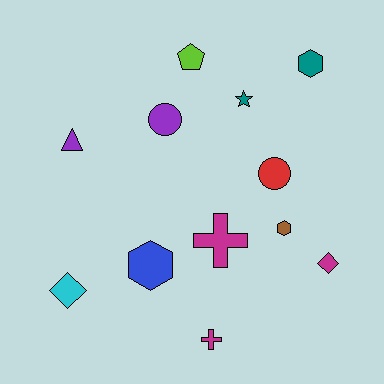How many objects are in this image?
There are 12 objects.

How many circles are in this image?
There are 2 circles.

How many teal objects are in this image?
There are 2 teal objects.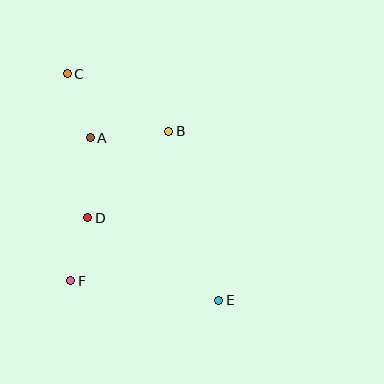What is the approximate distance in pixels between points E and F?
The distance between E and F is approximately 149 pixels.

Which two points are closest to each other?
Points D and F are closest to each other.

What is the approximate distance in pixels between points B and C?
The distance between B and C is approximately 116 pixels.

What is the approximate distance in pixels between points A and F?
The distance between A and F is approximately 144 pixels.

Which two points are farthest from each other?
Points C and E are farthest from each other.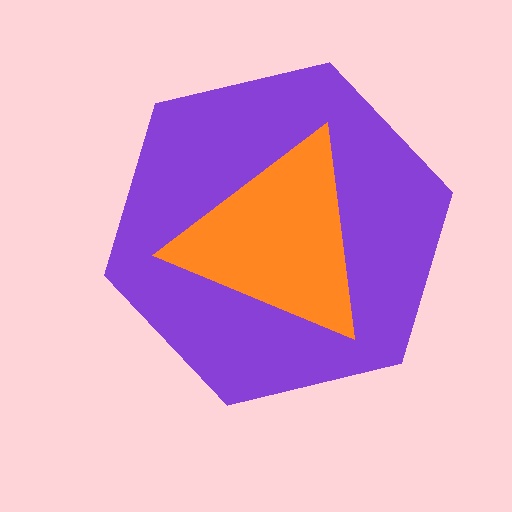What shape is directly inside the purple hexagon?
The orange triangle.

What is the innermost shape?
The orange triangle.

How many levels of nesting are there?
2.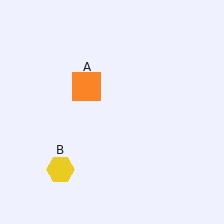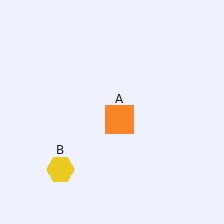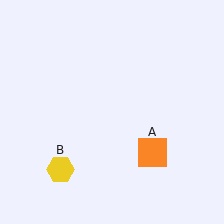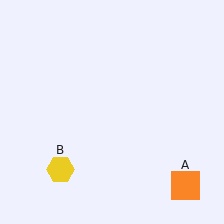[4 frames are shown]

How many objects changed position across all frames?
1 object changed position: orange square (object A).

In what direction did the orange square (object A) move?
The orange square (object A) moved down and to the right.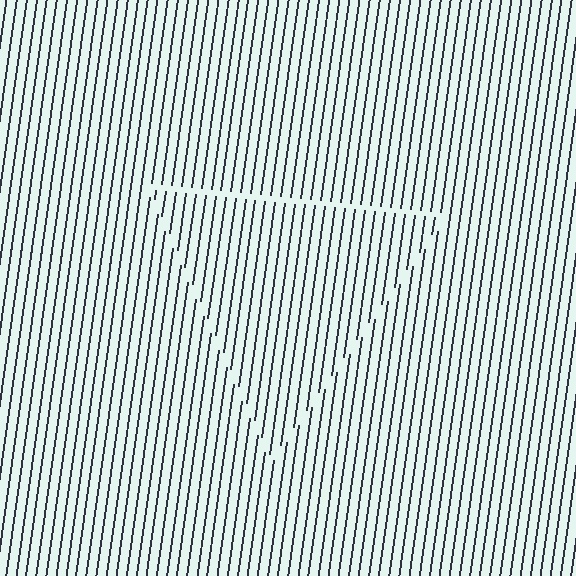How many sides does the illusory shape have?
3 sides — the line-ends trace a triangle.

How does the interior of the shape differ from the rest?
The interior of the shape contains the same grating, shifted by half a period — the contour is defined by the phase discontinuity where line-ends from the inner and outer gratings abut.